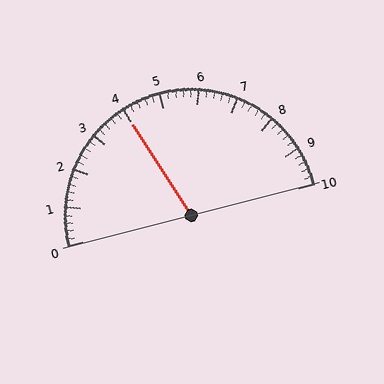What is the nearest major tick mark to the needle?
The nearest major tick mark is 4.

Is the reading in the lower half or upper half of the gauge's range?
The reading is in the lower half of the range (0 to 10).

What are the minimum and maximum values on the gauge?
The gauge ranges from 0 to 10.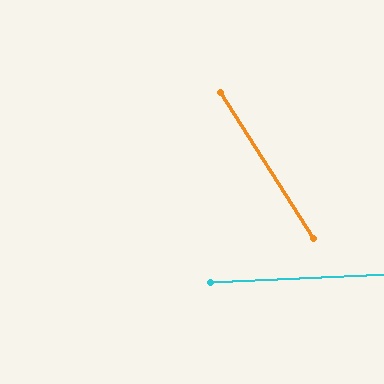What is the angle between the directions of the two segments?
Approximately 60 degrees.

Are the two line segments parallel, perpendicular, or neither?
Neither parallel nor perpendicular — they differ by about 60°.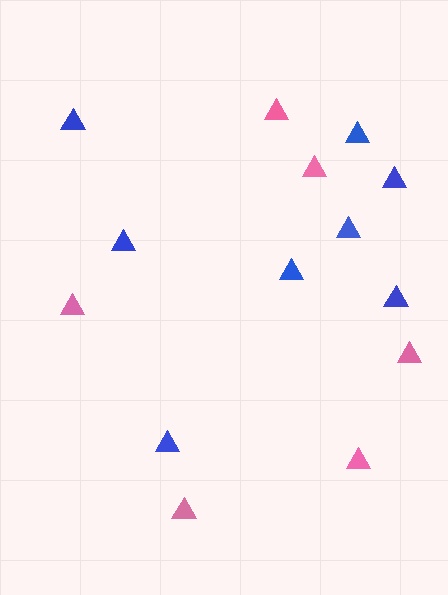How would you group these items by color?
There are 2 groups: one group of pink triangles (6) and one group of blue triangles (8).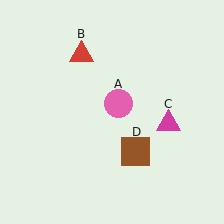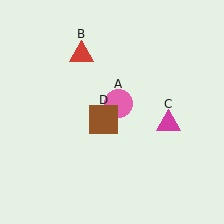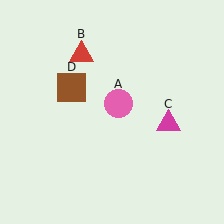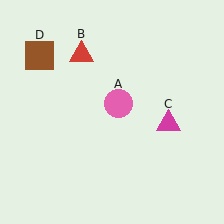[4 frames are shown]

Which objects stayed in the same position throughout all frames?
Pink circle (object A) and red triangle (object B) and magenta triangle (object C) remained stationary.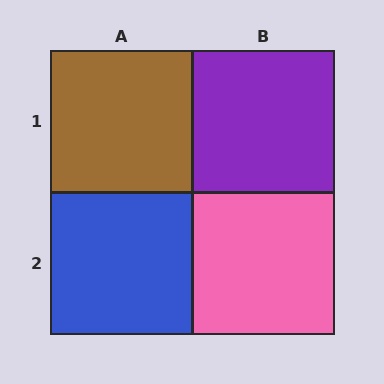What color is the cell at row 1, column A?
Brown.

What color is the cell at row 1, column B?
Purple.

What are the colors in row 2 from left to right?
Blue, pink.